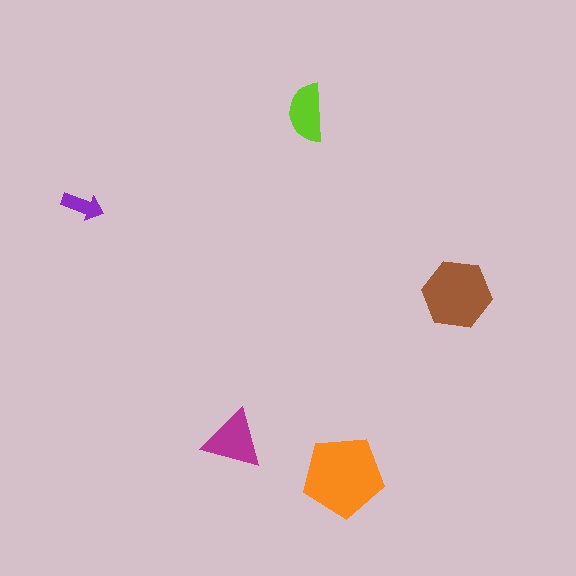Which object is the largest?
The orange pentagon.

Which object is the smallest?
The purple arrow.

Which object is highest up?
The lime semicircle is topmost.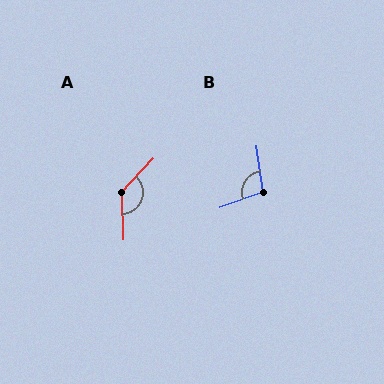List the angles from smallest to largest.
B (101°), A (134°).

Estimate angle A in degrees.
Approximately 134 degrees.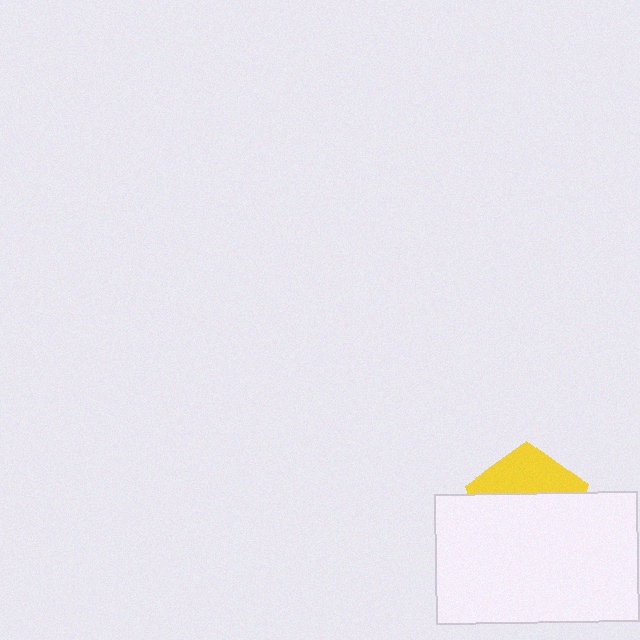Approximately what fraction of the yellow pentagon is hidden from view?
Roughly 64% of the yellow pentagon is hidden behind the white rectangle.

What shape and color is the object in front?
The object in front is a white rectangle.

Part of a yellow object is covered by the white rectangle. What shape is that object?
It is a pentagon.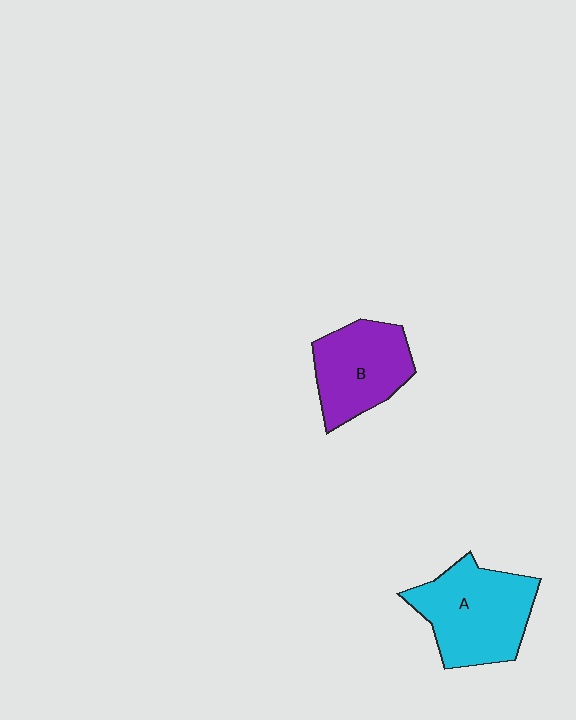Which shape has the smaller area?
Shape B (purple).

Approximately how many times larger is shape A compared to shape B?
Approximately 1.2 times.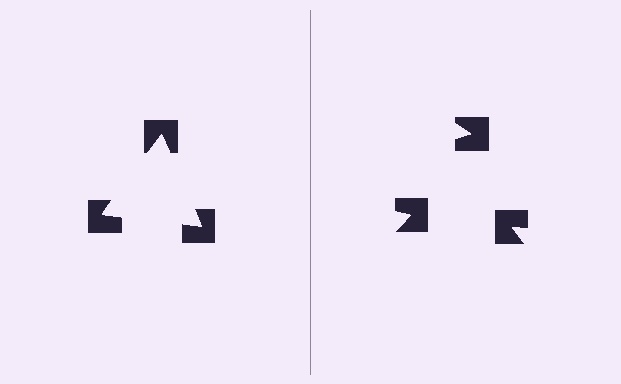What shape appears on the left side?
An illusory triangle.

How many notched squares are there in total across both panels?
6 — 3 on each side.